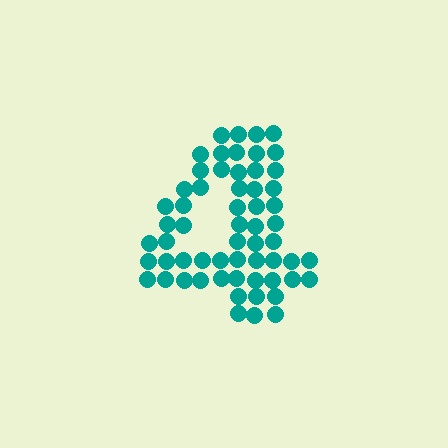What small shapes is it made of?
It is made of small circles.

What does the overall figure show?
The overall figure shows the digit 4.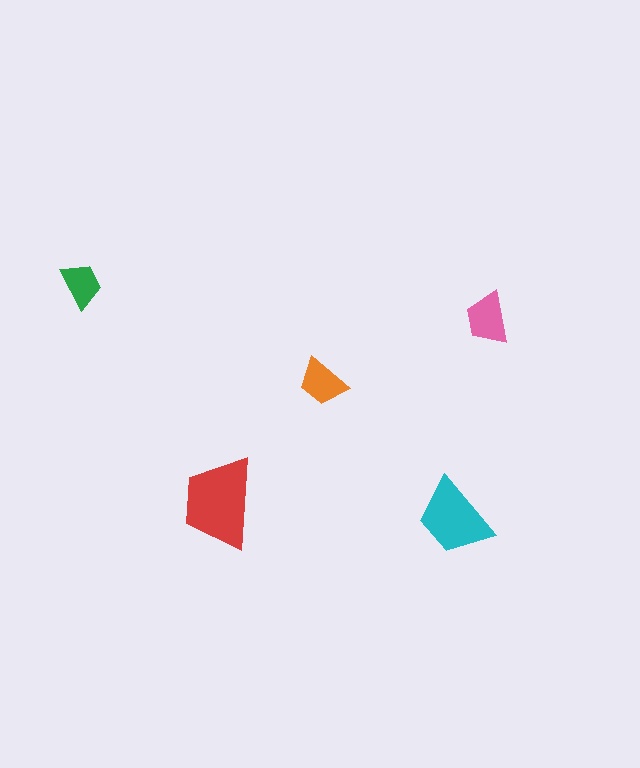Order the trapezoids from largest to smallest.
the red one, the cyan one, the pink one, the orange one, the green one.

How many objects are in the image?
There are 5 objects in the image.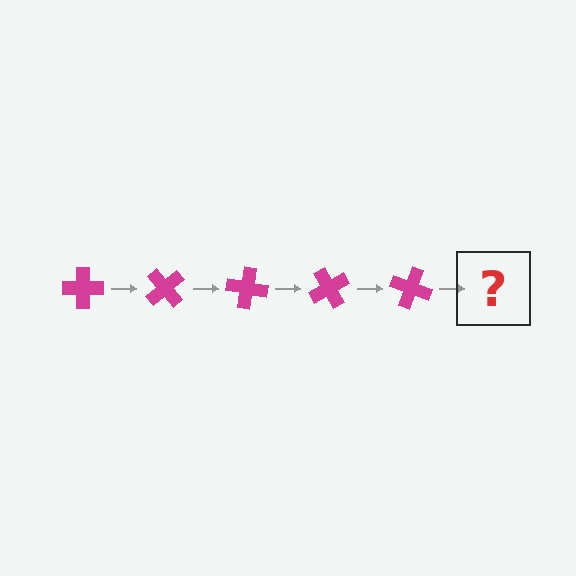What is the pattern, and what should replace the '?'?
The pattern is that the cross rotates 50 degrees each step. The '?' should be a magenta cross rotated 250 degrees.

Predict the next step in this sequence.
The next step is a magenta cross rotated 250 degrees.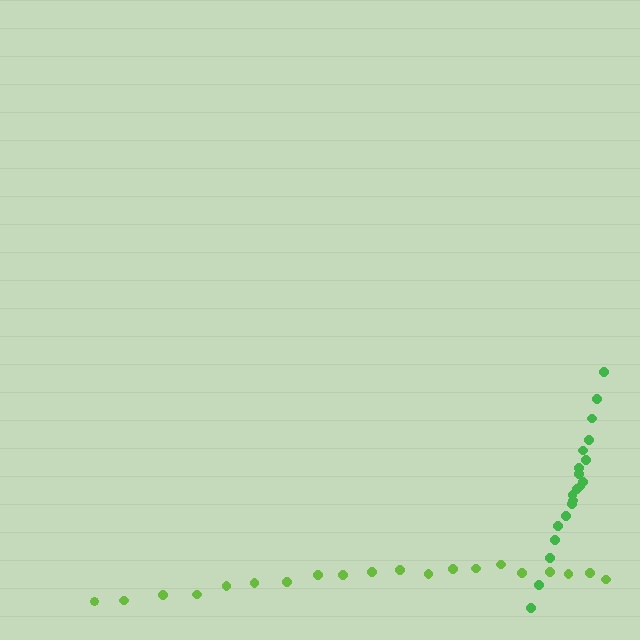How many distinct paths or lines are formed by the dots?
There are 2 distinct paths.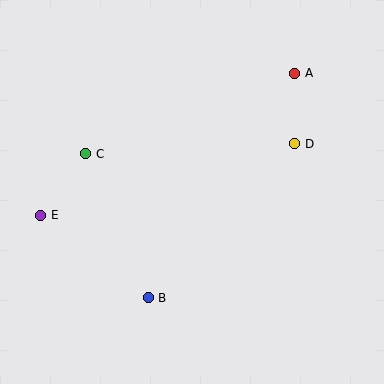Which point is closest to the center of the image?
Point C at (85, 154) is closest to the center.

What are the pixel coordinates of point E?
Point E is at (41, 215).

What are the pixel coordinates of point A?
Point A is at (295, 73).